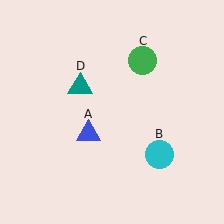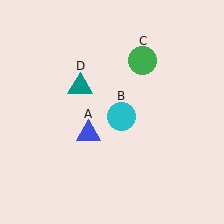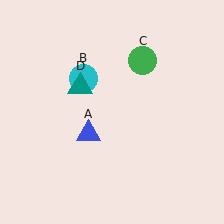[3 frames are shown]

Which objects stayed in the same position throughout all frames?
Blue triangle (object A) and green circle (object C) and teal triangle (object D) remained stationary.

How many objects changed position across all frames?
1 object changed position: cyan circle (object B).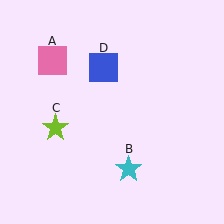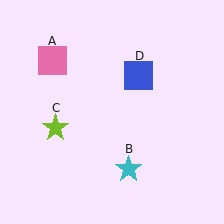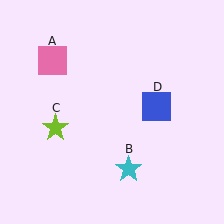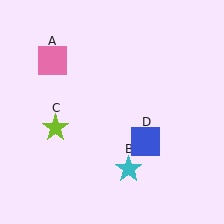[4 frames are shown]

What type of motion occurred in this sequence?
The blue square (object D) rotated clockwise around the center of the scene.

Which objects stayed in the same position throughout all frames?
Pink square (object A) and cyan star (object B) and lime star (object C) remained stationary.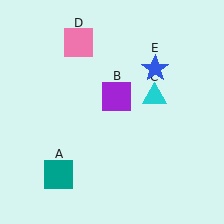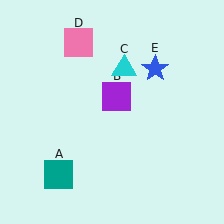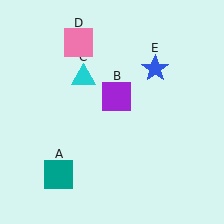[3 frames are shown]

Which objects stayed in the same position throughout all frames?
Teal square (object A) and purple square (object B) and pink square (object D) and blue star (object E) remained stationary.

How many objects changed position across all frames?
1 object changed position: cyan triangle (object C).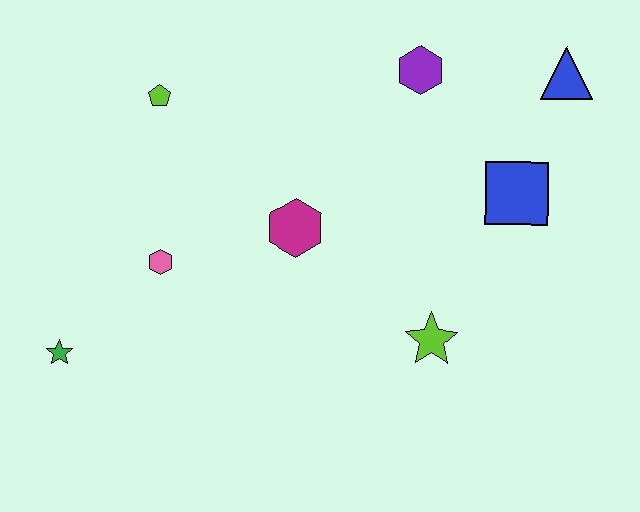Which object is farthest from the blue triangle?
The green star is farthest from the blue triangle.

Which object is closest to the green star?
The pink hexagon is closest to the green star.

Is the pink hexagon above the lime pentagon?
No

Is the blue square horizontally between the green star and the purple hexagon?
No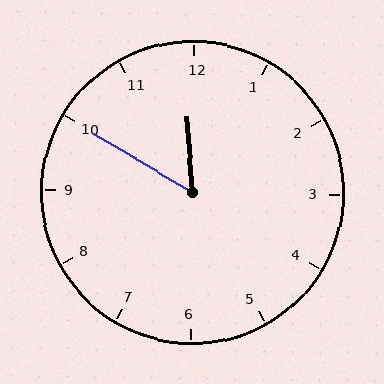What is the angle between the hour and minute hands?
Approximately 55 degrees.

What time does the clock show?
11:50.